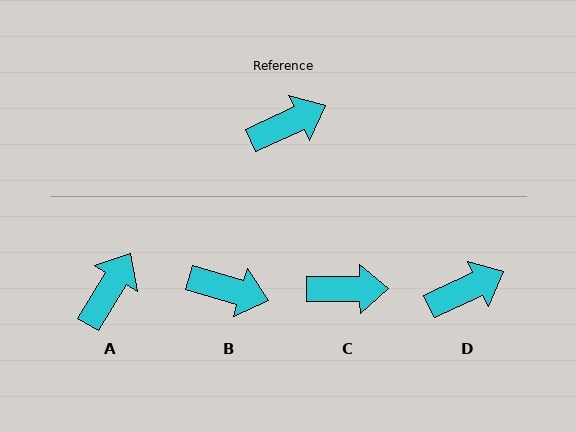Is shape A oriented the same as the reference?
No, it is off by about 34 degrees.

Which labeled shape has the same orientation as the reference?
D.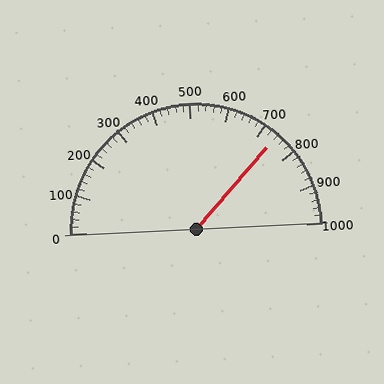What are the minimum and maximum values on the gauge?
The gauge ranges from 0 to 1000.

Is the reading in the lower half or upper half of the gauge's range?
The reading is in the upper half of the range (0 to 1000).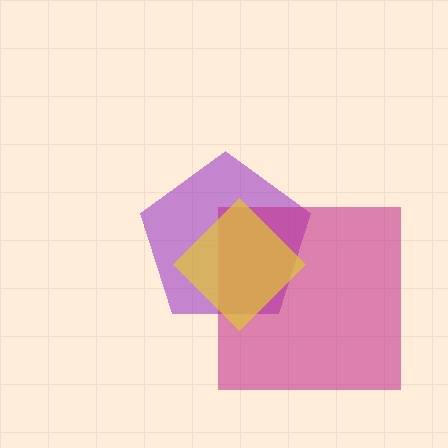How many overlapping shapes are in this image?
There are 3 overlapping shapes in the image.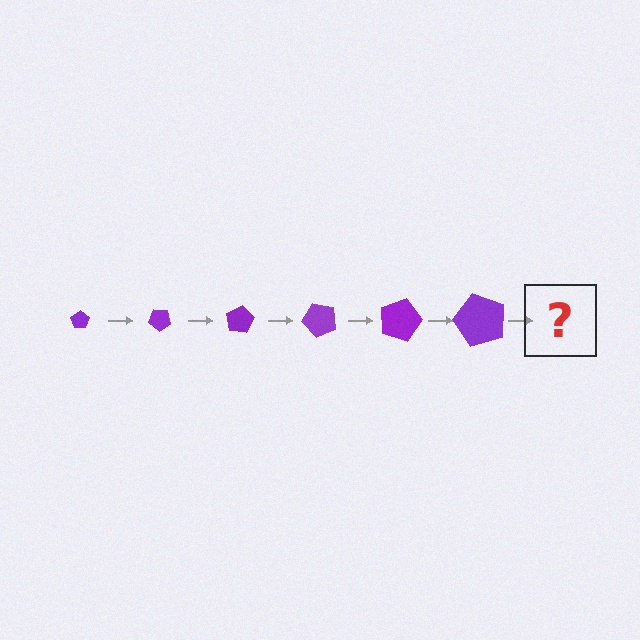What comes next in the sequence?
The next element should be a pentagon, larger than the previous one and rotated 240 degrees from the start.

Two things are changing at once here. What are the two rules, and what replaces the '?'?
The two rules are that the pentagon grows larger each step and it rotates 40 degrees each step. The '?' should be a pentagon, larger than the previous one and rotated 240 degrees from the start.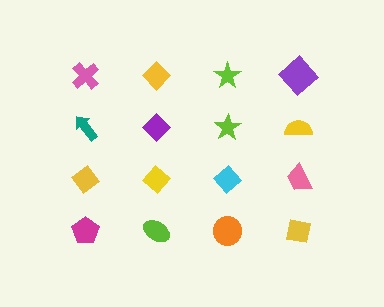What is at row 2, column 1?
A teal arrow.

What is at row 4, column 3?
An orange circle.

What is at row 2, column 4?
A yellow semicircle.